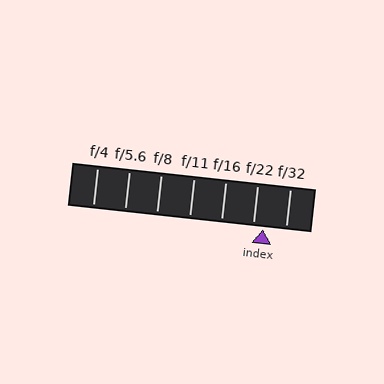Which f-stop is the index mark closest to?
The index mark is closest to f/22.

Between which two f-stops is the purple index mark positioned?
The index mark is between f/22 and f/32.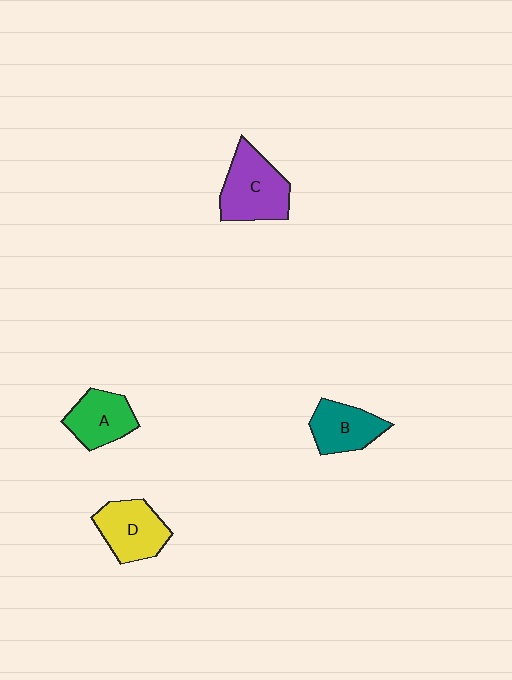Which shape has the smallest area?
Shape B (teal).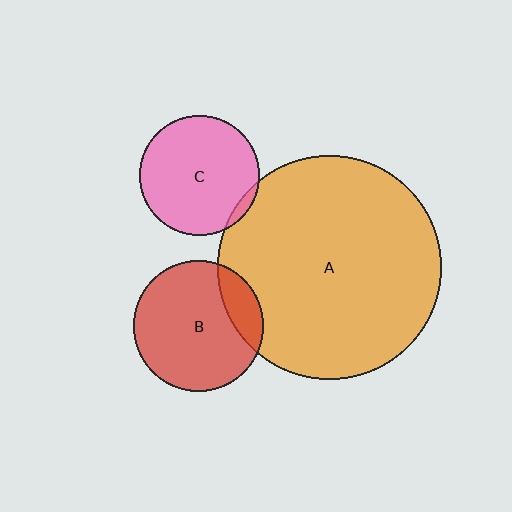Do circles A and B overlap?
Yes.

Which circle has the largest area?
Circle A (orange).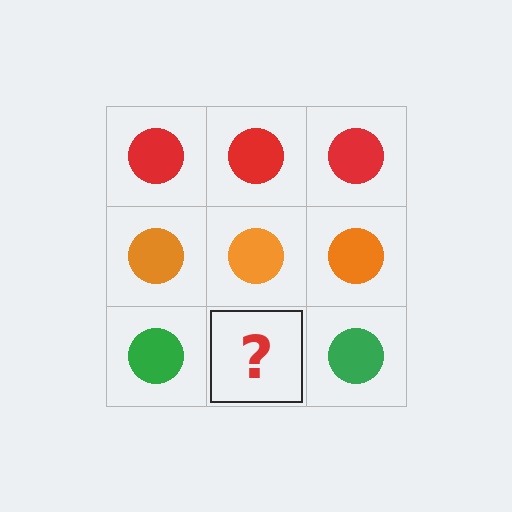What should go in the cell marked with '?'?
The missing cell should contain a green circle.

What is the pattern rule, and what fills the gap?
The rule is that each row has a consistent color. The gap should be filled with a green circle.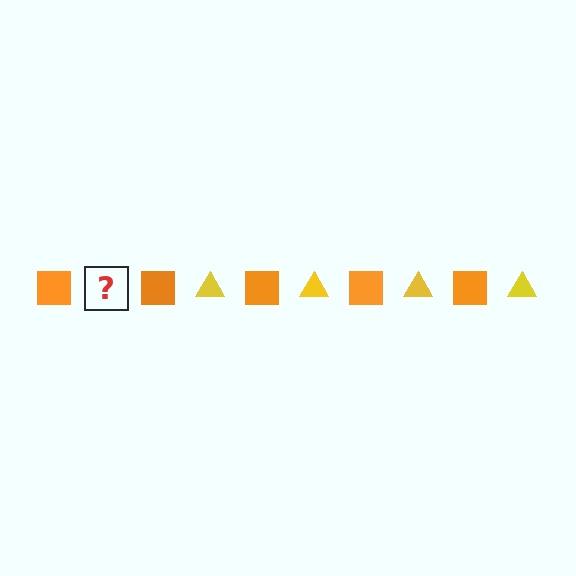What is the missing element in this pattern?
The missing element is a yellow triangle.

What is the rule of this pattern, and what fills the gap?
The rule is that the pattern alternates between orange square and yellow triangle. The gap should be filled with a yellow triangle.